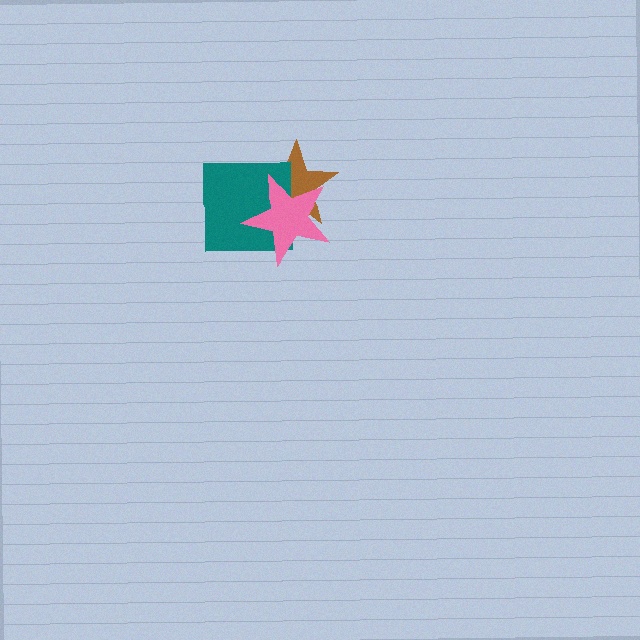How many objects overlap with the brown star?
2 objects overlap with the brown star.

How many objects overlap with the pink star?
2 objects overlap with the pink star.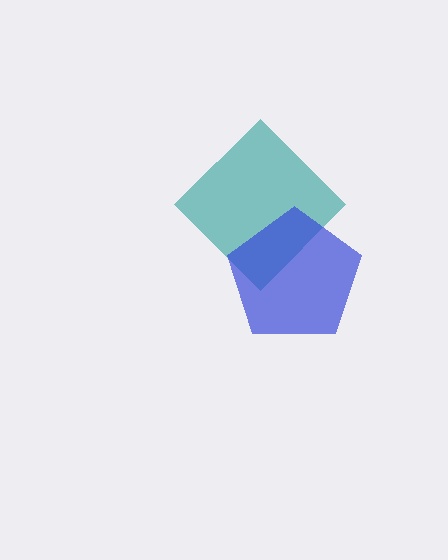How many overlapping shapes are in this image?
There are 2 overlapping shapes in the image.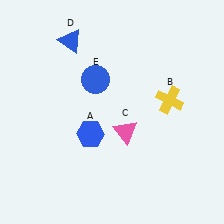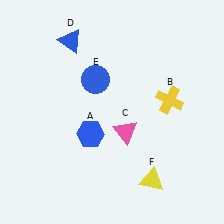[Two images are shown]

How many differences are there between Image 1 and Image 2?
There is 1 difference between the two images.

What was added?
A yellow triangle (F) was added in Image 2.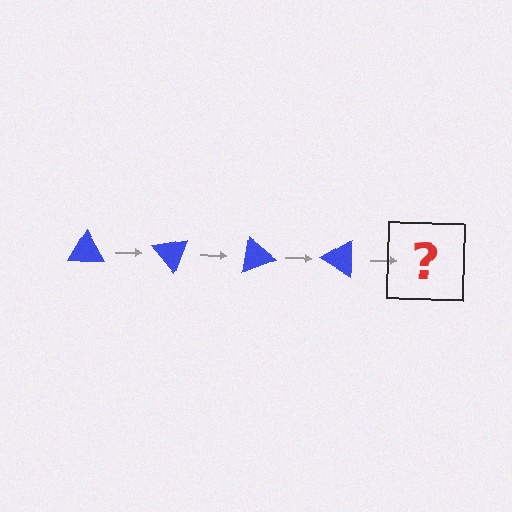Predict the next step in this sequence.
The next step is a blue triangle rotated 200 degrees.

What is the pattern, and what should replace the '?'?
The pattern is that the triangle rotates 50 degrees each step. The '?' should be a blue triangle rotated 200 degrees.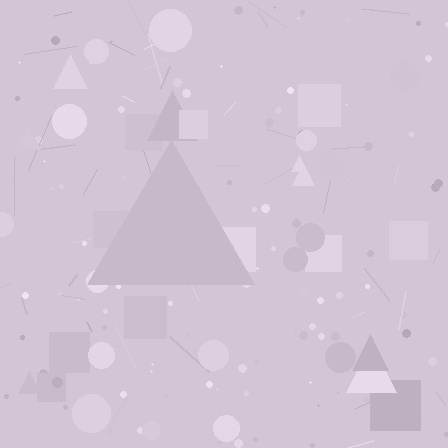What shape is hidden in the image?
A triangle is hidden in the image.